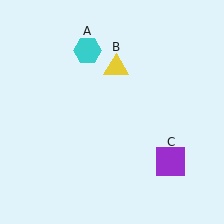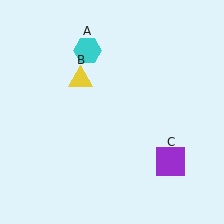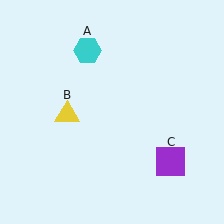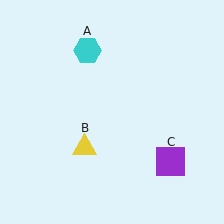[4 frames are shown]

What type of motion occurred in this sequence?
The yellow triangle (object B) rotated counterclockwise around the center of the scene.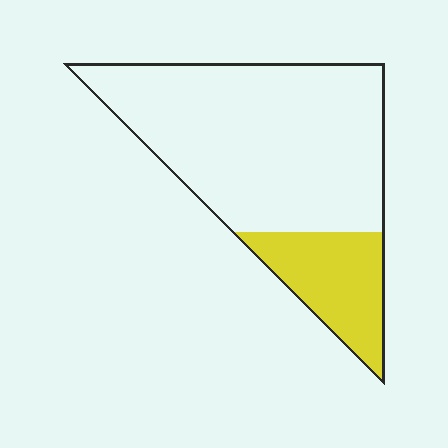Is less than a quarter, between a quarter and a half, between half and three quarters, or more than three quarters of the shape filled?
Less than a quarter.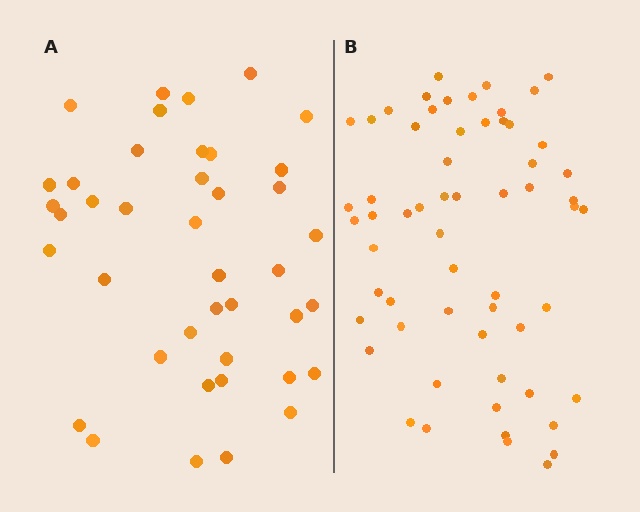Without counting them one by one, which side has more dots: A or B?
Region B (the right region) has more dots.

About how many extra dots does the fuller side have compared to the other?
Region B has approximately 20 more dots than region A.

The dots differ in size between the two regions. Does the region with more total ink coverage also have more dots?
No. Region A has more total ink coverage because its dots are larger, but region B actually contains more individual dots. Total area can be misleading — the number of items is what matters here.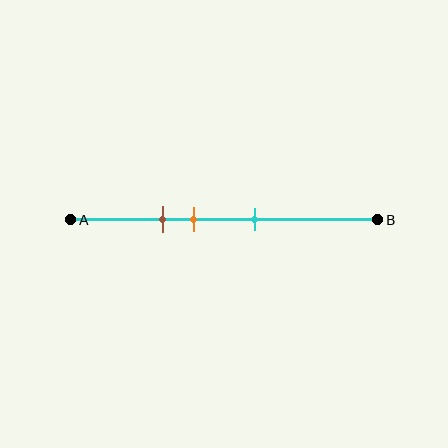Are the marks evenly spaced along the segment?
Yes, the marks are approximately evenly spaced.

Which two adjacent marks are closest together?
The brown and orange marks are the closest adjacent pair.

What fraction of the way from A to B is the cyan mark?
The cyan mark is approximately 60% (0.6) of the way from A to B.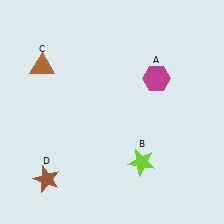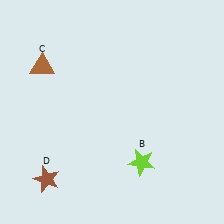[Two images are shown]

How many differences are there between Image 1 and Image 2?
There is 1 difference between the two images.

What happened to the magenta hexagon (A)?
The magenta hexagon (A) was removed in Image 2. It was in the top-right area of Image 1.